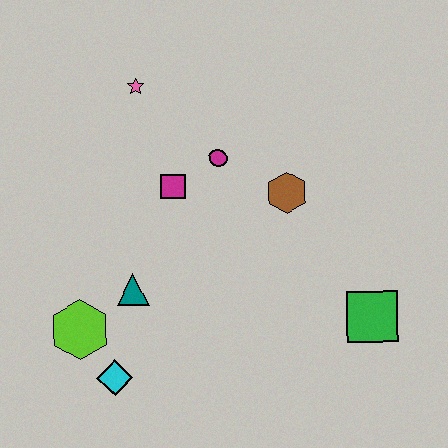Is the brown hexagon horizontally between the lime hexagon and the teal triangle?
No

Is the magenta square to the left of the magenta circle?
Yes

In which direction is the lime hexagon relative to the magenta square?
The lime hexagon is below the magenta square.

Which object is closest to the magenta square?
The magenta circle is closest to the magenta square.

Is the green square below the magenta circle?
Yes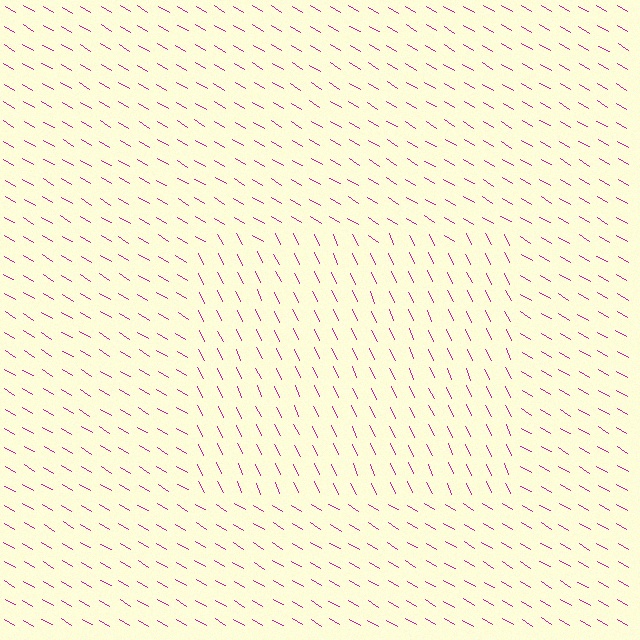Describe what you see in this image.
The image is filled with small magenta line segments. A rectangle region in the image has lines oriented differently from the surrounding lines, creating a visible texture boundary.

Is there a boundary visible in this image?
Yes, there is a texture boundary formed by a change in line orientation.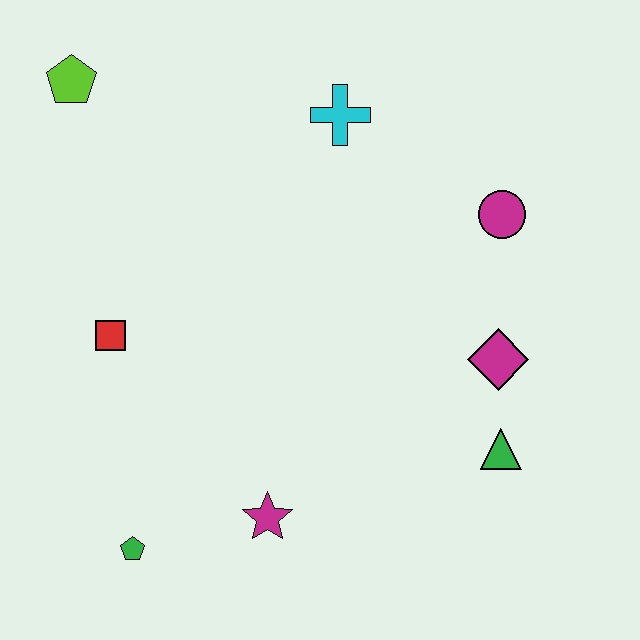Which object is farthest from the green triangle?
The lime pentagon is farthest from the green triangle.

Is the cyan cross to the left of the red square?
No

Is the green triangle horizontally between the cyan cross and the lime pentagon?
No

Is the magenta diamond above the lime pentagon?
No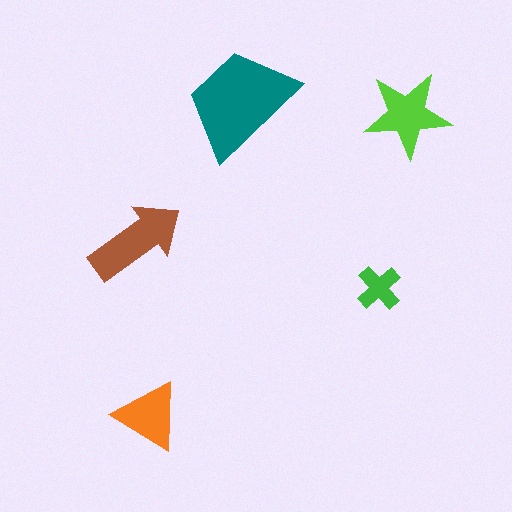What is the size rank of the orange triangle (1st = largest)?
4th.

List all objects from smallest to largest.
The green cross, the orange triangle, the lime star, the brown arrow, the teal trapezoid.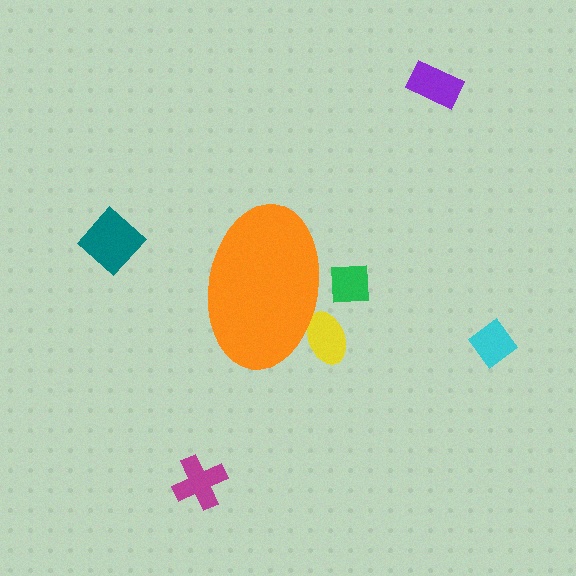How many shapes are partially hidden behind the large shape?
2 shapes are partially hidden.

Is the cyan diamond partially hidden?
No, the cyan diamond is fully visible.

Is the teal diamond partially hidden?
No, the teal diamond is fully visible.